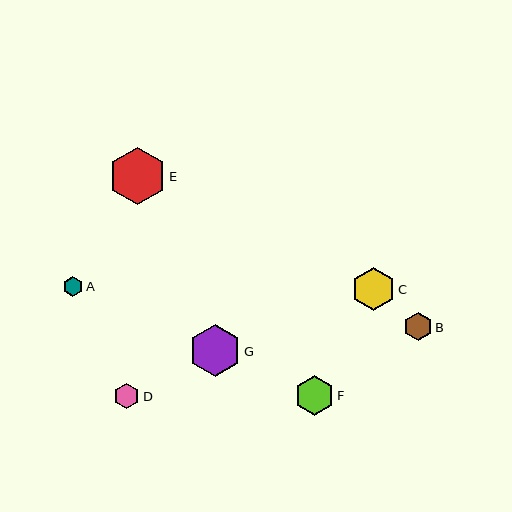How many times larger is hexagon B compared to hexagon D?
Hexagon B is approximately 1.1 times the size of hexagon D.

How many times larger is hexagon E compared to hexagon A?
Hexagon E is approximately 2.8 times the size of hexagon A.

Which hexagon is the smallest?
Hexagon A is the smallest with a size of approximately 20 pixels.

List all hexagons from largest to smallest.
From largest to smallest: E, G, C, F, B, D, A.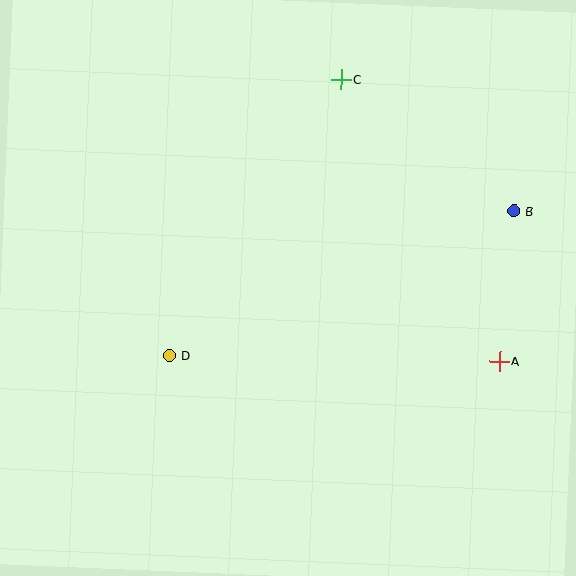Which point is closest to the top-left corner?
Point C is closest to the top-left corner.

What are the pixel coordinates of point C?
Point C is at (341, 79).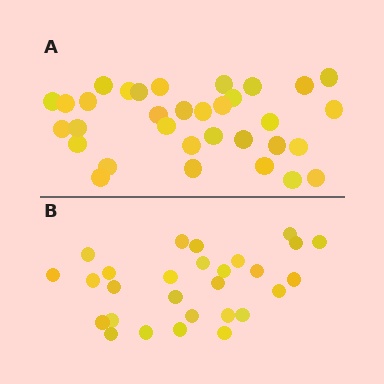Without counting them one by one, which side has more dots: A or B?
Region A (the top region) has more dots.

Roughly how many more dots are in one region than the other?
Region A has about 5 more dots than region B.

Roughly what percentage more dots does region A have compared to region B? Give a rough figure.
About 20% more.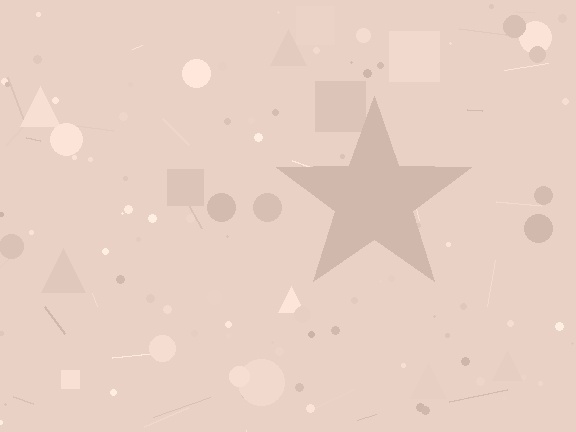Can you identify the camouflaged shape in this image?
The camouflaged shape is a star.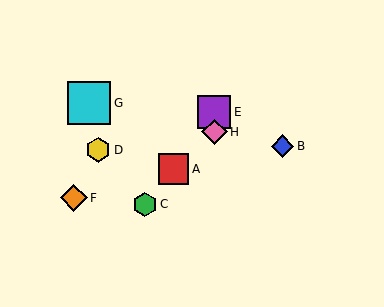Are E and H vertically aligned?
Yes, both are at x≈214.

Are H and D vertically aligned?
No, H is at x≈214 and D is at x≈98.